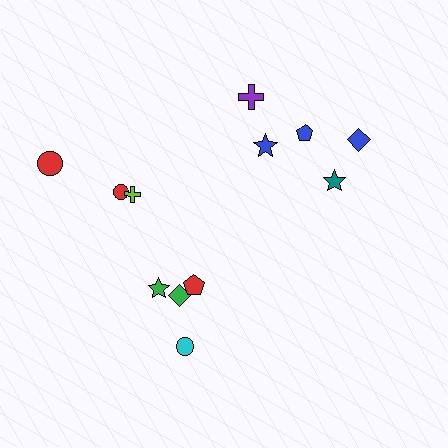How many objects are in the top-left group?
There are 3 objects.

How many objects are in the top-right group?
There are 5 objects.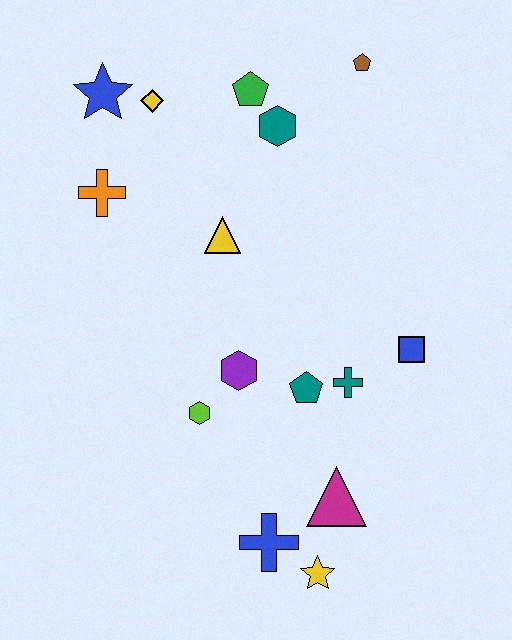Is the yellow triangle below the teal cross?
No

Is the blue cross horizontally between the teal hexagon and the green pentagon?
Yes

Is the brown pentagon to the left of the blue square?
Yes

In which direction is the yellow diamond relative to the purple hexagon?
The yellow diamond is above the purple hexagon.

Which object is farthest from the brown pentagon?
The yellow star is farthest from the brown pentagon.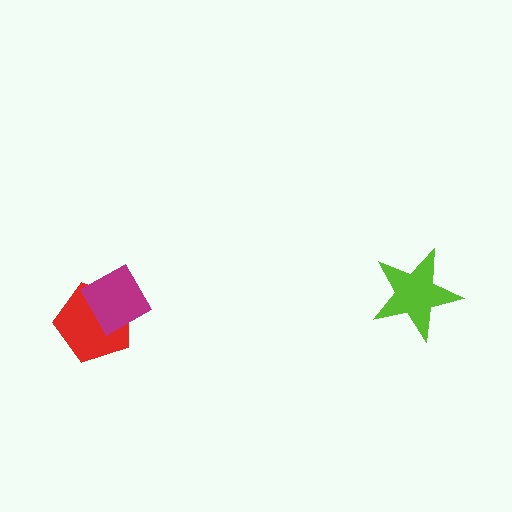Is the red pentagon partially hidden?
Yes, it is partially covered by another shape.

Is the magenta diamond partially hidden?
No, no other shape covers it.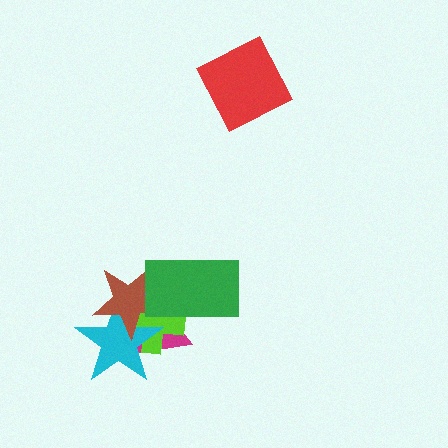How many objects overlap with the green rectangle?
3 objects overlap with the green rectangle.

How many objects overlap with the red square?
0 objects overlap with the red square.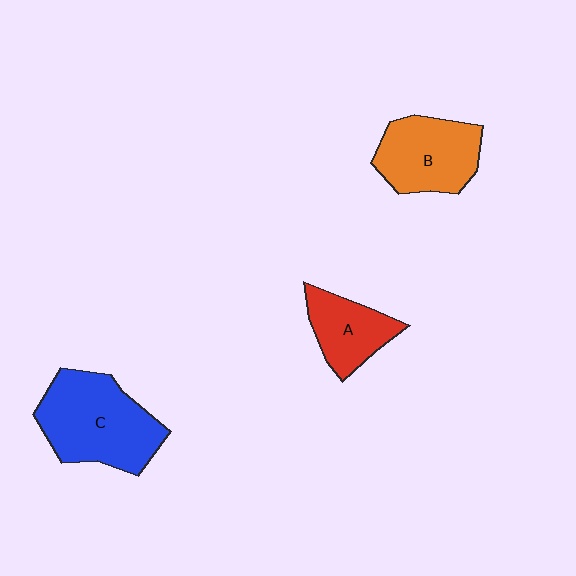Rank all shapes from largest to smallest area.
From largest to smallest: C (blue), B (orange), A (red).